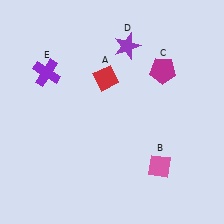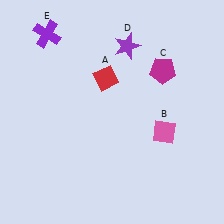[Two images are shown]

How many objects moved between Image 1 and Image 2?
2 objects moved between the two images.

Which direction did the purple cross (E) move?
The purple cross (E) moved up.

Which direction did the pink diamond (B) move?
The pink diamond (B) moved up.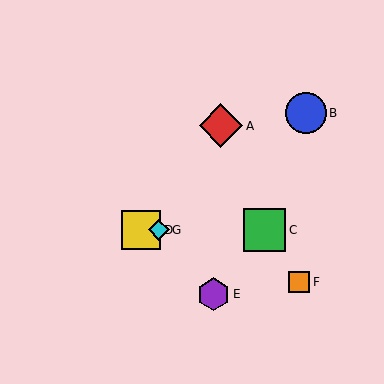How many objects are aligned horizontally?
3 objects (C, D, G) are aligned horizontally.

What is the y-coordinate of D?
Object D is at y≈230.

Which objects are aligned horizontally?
Objects C, D, G are aligned horizontally.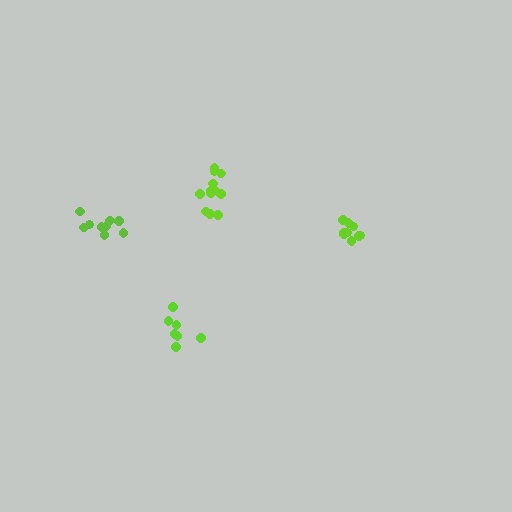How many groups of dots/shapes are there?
There are 4 groups.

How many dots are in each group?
Group 1: 7 dots, Group 2: 9 dots, Group 3: 9 dots, Group 4: 12 dots (37 total).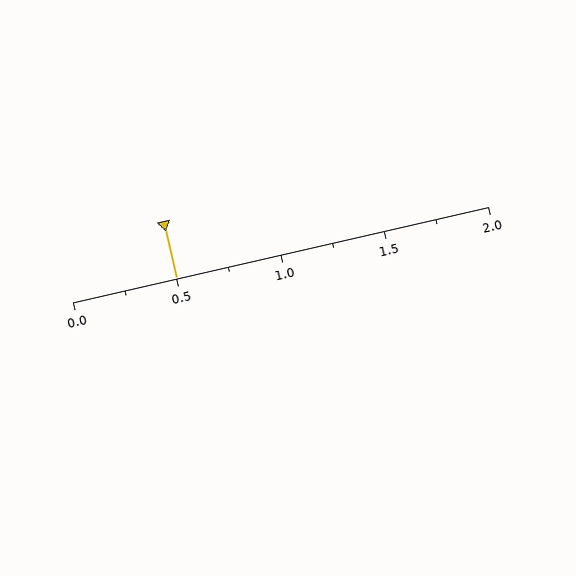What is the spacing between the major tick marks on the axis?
The major ticks are spaced 0.5 apart.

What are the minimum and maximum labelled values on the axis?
The axis runs from 0.0 to 2.0.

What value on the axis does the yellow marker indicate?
The marker indicates approximately 0.5.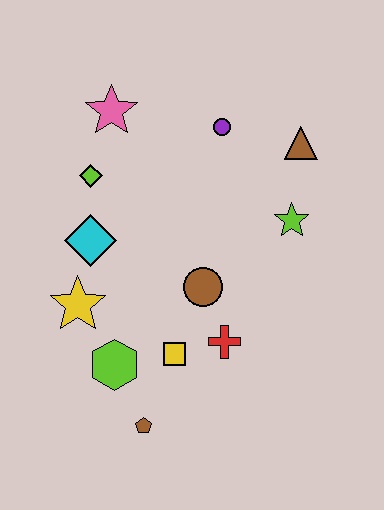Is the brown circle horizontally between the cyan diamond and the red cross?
Yes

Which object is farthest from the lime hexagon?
The brown triangle is farthest from the lime hexagon.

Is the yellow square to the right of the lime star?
No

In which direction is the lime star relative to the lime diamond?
The lime star is to the right of the lime diamond.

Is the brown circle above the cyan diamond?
No